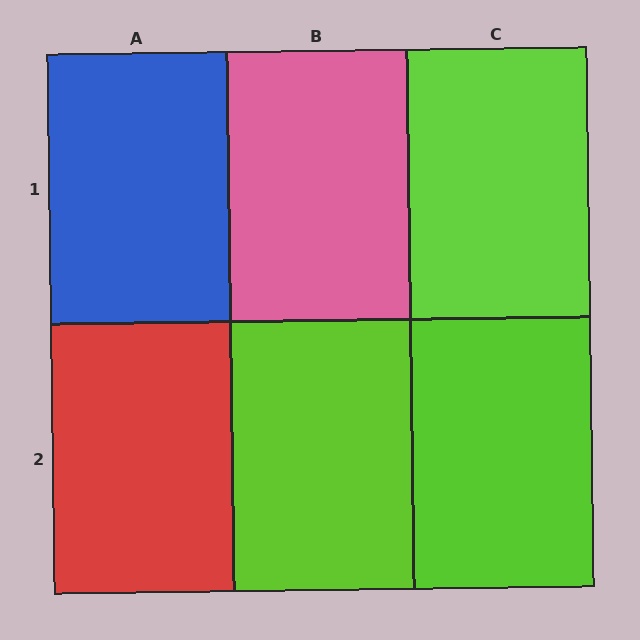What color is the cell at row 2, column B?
Lime.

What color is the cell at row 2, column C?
Lime.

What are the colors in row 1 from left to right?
Blue, pink, lime.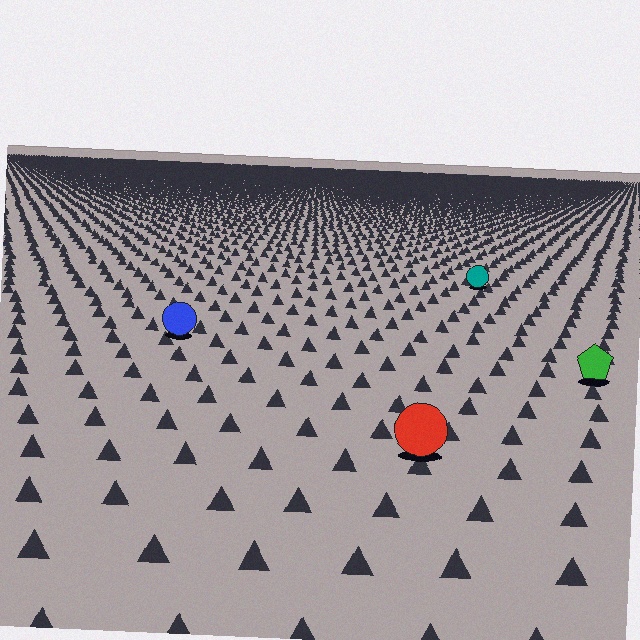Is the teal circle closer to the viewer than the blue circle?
No. The blue circle is closer — you can tell from the texture gradient: the ground texture is coarser near it.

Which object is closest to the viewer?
The red circle is closest. The texture marks near it are larger and more spread out.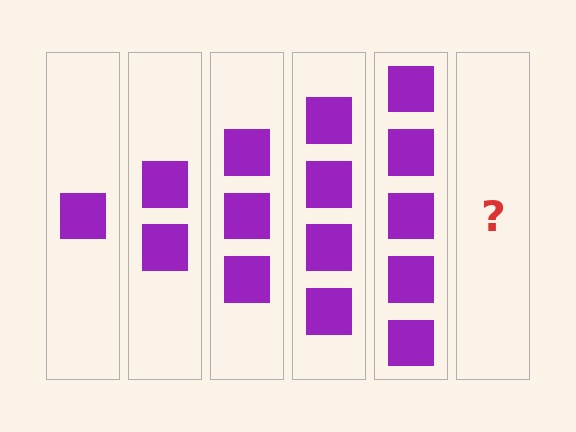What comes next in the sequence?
The next element should be 6 squares.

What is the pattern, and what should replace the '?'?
The pattern is that each step adds one more square. The '?' should be 6 squares.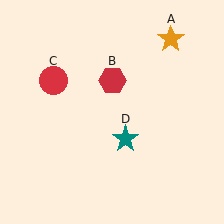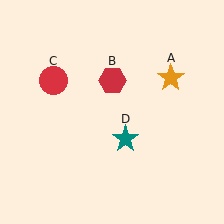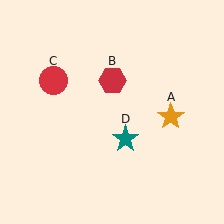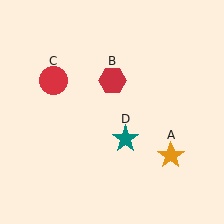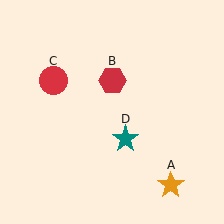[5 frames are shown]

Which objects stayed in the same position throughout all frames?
Red hexagon (object B) and red circle (object C) and teal star (object D) remained stationary.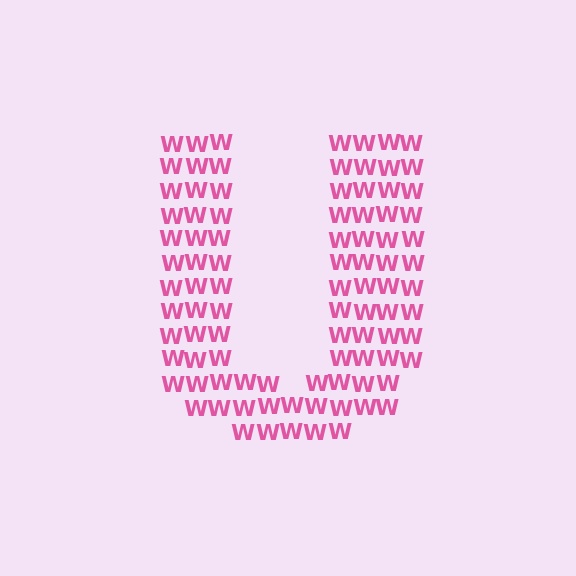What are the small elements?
The small elements are letter W's.